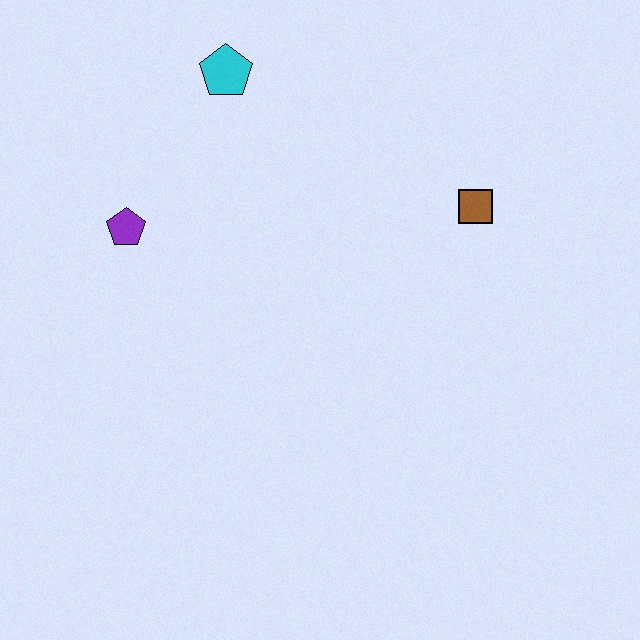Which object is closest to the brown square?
The cyan pentagon is closest to the brown square.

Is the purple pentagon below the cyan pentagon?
Yes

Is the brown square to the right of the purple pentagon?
Yes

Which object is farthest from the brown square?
The purple pentagon is farthest from the brown square.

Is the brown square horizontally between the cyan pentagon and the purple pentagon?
No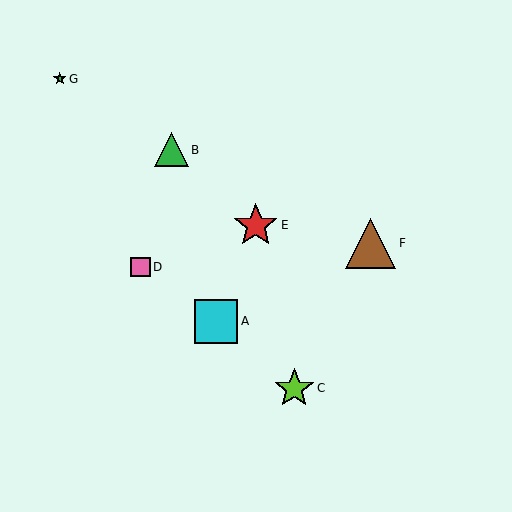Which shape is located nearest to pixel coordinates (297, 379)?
The lime star (labeled C) at (294, 388) is nearest to that location.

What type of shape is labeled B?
Shape B is a green triangle.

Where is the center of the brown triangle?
The center of the brown triangle is at (371, 243).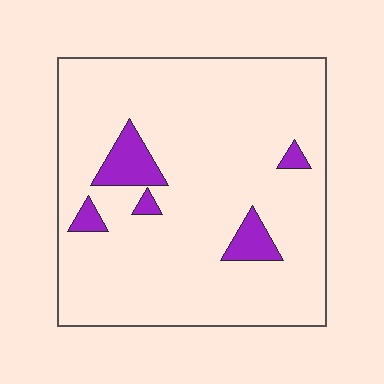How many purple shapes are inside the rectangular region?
5.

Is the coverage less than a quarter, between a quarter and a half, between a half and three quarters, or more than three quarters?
Less than a quarter.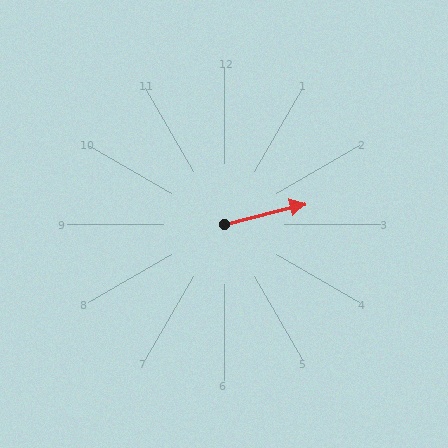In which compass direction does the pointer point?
East.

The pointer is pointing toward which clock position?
Roughly 3 o'clock.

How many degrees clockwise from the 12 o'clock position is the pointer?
Approximately 76 degrees.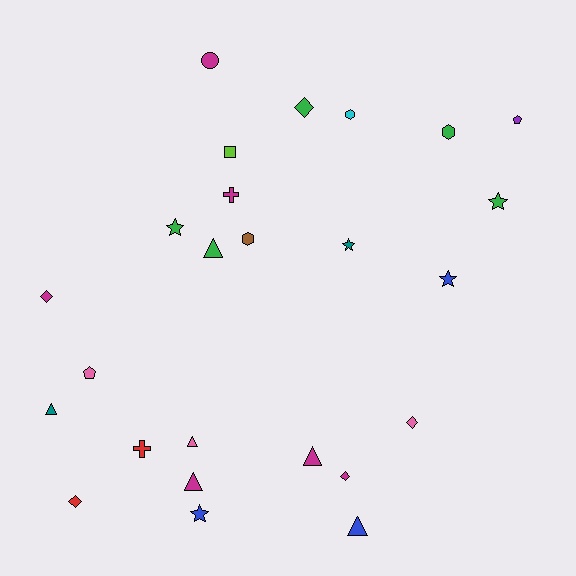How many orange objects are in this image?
There are no orange objects.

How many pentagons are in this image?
There are 2 pentagons.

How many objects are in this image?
There are 25 objects.